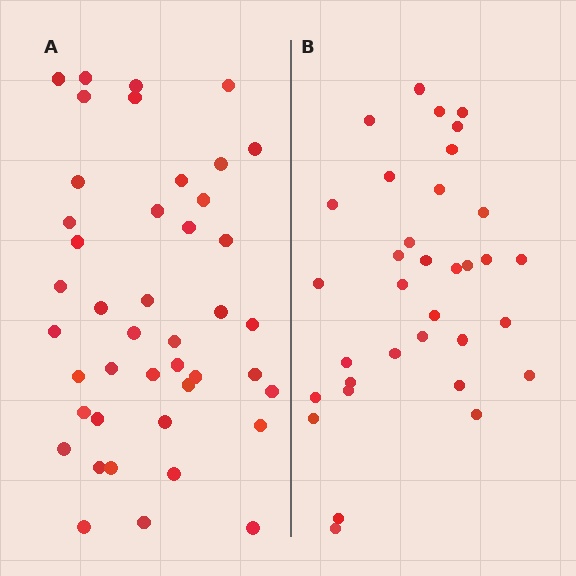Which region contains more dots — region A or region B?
Region A (the left region) has more dots.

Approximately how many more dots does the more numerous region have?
Region A has roughly 8 or so more dots than region B.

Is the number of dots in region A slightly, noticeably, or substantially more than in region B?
Region A has noticeably more, but not dramatically so. The ratio is roughly 1.3 to 1.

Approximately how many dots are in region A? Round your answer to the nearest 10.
About 40 dots. (The exact count is 43, which rounds to 40.)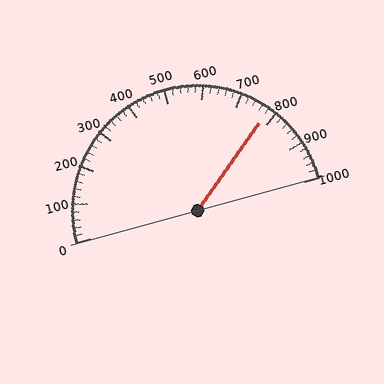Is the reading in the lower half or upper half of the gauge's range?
The reading is in the upper half of the range (0 to 1000).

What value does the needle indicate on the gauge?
The needle indicates approximately 780.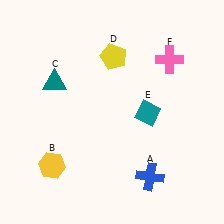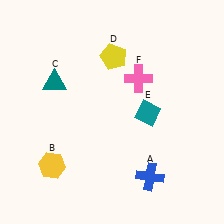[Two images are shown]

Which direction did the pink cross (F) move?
The pink cross (F) moved left.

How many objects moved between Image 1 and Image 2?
1 object moved between the two images.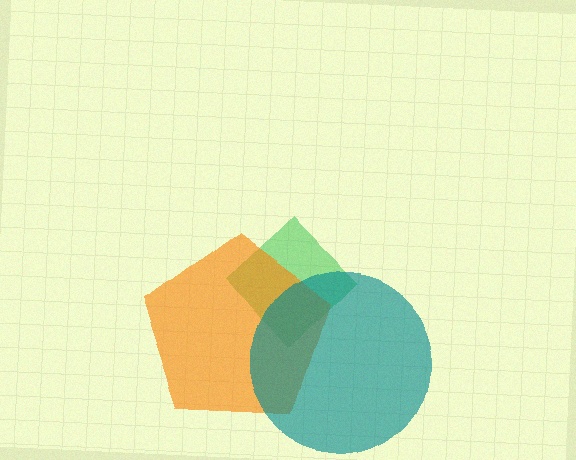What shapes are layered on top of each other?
The layered shapes are: a green diamond, an orange pentagon, a teal circle.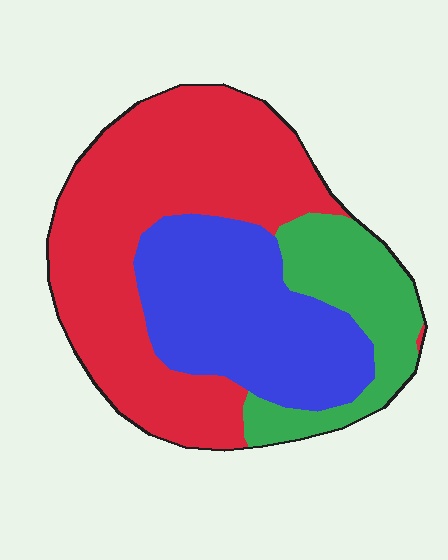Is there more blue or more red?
Red.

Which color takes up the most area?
Red, at roughly 50%.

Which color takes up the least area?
Green, at roughly 20%.